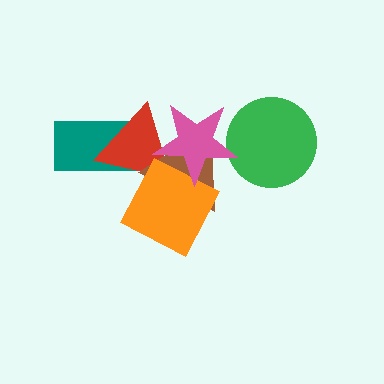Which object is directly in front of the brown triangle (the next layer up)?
The orange square is directly in front of the brown triangle.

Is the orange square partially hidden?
Yes, it is partially covered by another shape.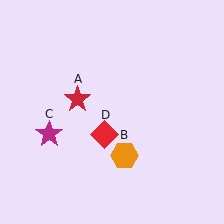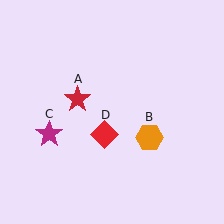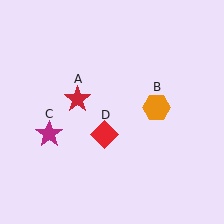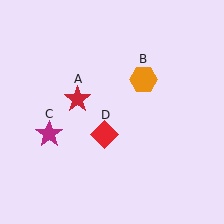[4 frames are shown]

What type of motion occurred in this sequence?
The orange hexagon (object B) rotated counterclockwise around the center of the scene.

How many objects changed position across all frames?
1 object changed position: orange hexagon (object B).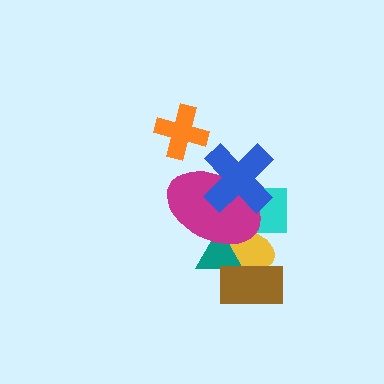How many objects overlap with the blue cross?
2 objects overlap with the blue cross.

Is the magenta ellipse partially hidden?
Yes, it is partially covered by another shape.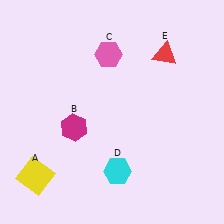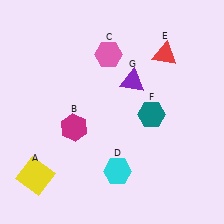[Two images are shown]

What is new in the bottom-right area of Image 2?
A teal hexagon (F) was added in the bottom-right area of Image 2.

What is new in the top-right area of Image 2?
A purple triangle (G) was added in the top-right area of Image 2.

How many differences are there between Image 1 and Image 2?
There are 2 differences between the two images.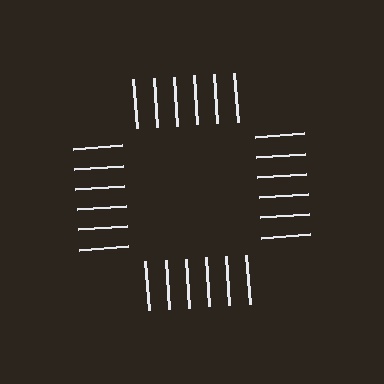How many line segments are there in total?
24 — 6 along each of the 4 edges.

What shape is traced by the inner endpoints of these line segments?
An illusory square — the line segments terminate on its edges but no continuous stroke is drawn.